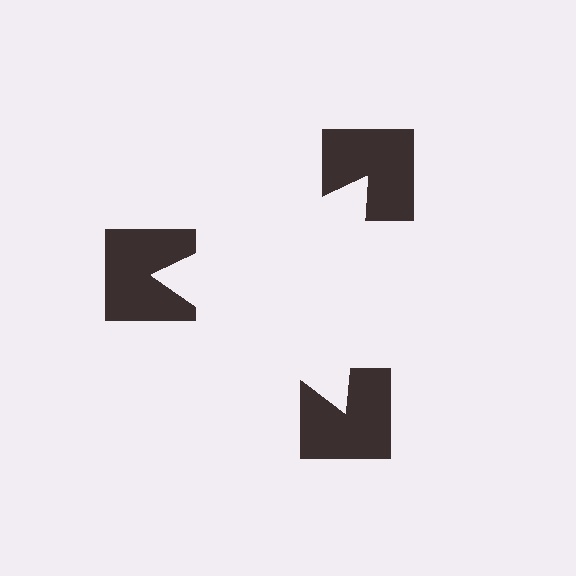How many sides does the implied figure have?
3 sides.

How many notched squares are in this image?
There are 3 — one at each vertex of the illusory triangle.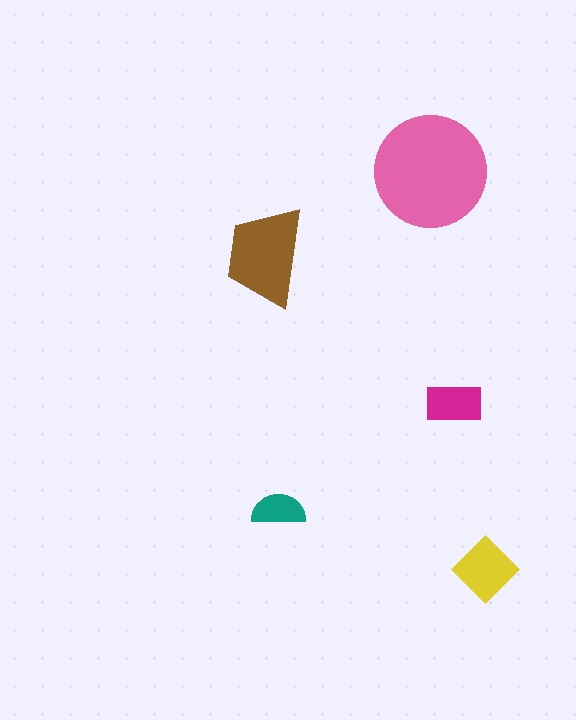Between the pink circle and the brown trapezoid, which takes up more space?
The pink circle.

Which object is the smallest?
The teal semicircle.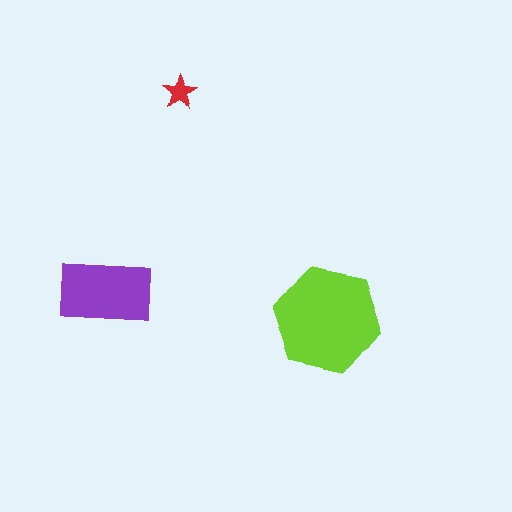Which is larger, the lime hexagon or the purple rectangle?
The lime hexagon.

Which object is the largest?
The lime hexagon.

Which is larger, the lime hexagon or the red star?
The lime hexagon.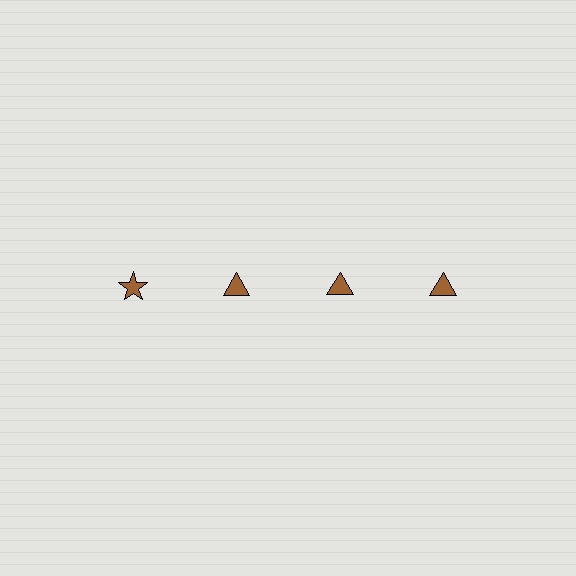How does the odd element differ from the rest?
It has a different shape: star instead of triangle.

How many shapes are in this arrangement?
There are 4 shapes arranged in a grid pattern.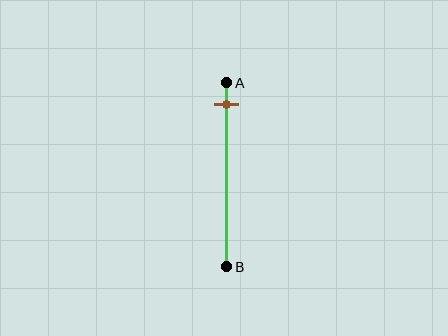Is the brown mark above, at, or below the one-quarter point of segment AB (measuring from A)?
The brown mark is above the one-quarter point of segment AB.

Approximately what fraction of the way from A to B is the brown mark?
The brown mark is approximately 10% of the way from A to B.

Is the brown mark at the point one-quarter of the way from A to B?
No, the mark is at about 10% from A, not at the 25% one-quarter point.